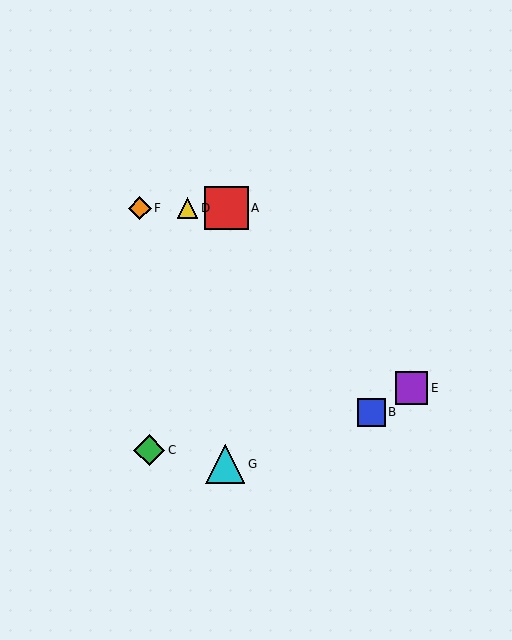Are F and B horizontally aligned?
No, F is at y≈208 and B is at y≈412.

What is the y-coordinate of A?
Object A is at y≈208.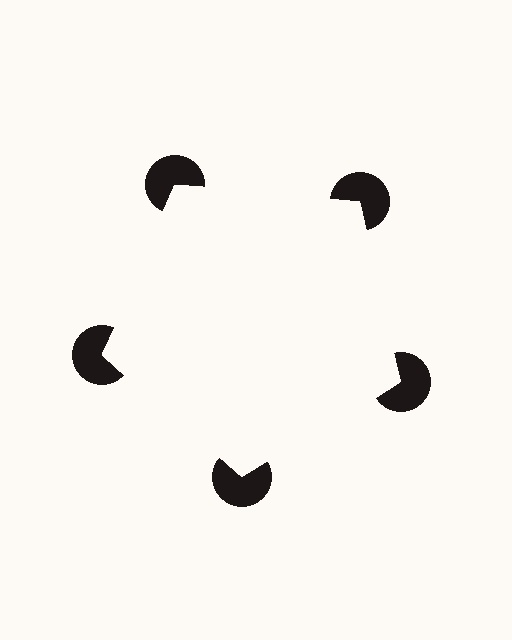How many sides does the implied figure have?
5 sides.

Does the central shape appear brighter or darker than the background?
It typically appears slightly brighter than the background, even though no actual brightness change is drawn.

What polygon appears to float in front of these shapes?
An illusory pentagon — its edges are inferred from the aligned wedge cuts in the pac-man discs, not physically drawn.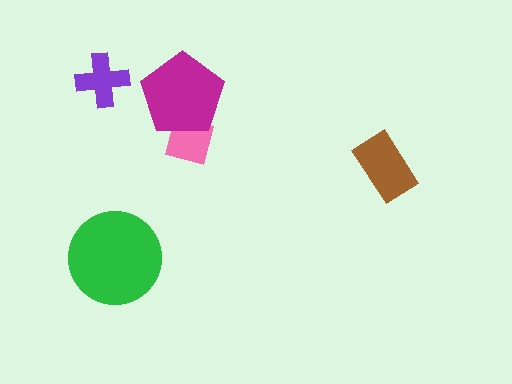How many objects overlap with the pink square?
1 object overlaps with the pink square.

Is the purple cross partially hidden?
No, no other shape covers it.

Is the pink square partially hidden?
Yes, it is partially covered by another shape.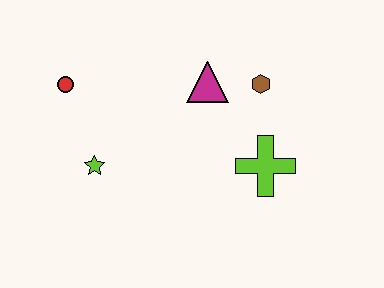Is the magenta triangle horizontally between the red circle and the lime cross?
Yes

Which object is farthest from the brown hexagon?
The red circle is farthest from the brown hexagon.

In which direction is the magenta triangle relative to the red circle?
The magenta triangle is to the right of the red circle.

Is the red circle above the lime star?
Yes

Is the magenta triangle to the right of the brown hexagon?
No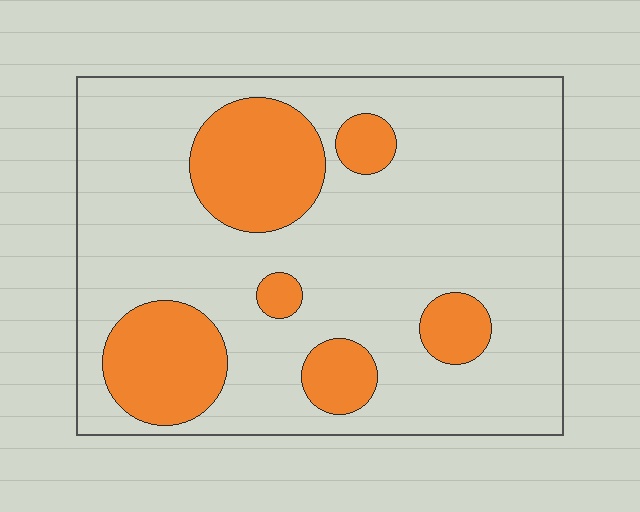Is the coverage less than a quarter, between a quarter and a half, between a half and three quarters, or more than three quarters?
Less than a quarter.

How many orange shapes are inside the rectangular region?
6.